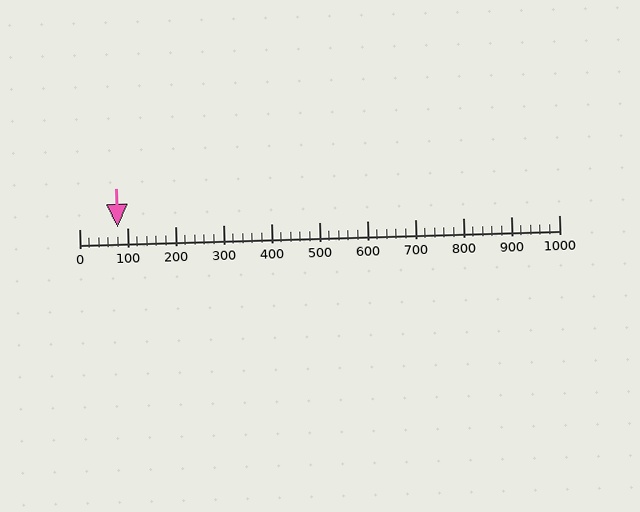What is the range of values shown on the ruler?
The ruler shows values from 0 to 1000.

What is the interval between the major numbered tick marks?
The major tick marks are spaced 100 units apart.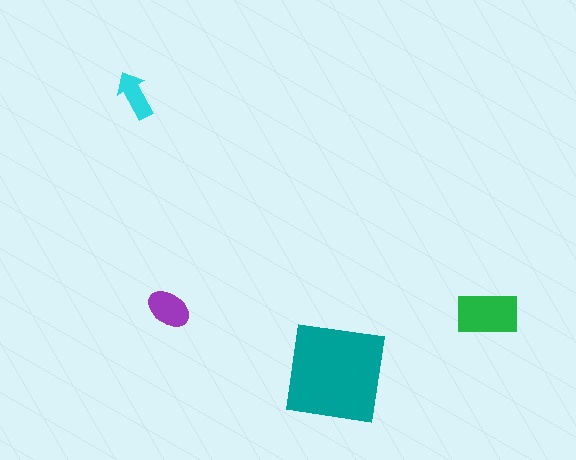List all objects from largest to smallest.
The teal square, the green rectangle, the purple ellipse, the cyan arrow.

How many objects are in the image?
There are 4 objects in the image.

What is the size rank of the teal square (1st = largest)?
1st.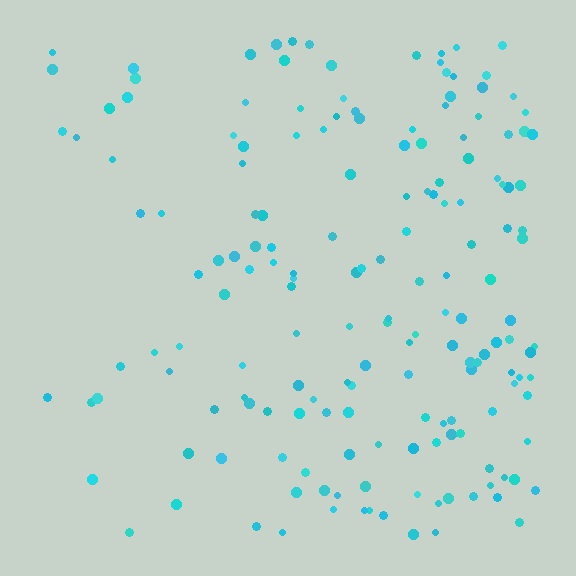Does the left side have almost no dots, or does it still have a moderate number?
Still a moderate number, just noticeably fewer than the right.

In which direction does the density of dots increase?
From left to right, with the right side densest.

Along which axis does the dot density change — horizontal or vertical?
Horizontal.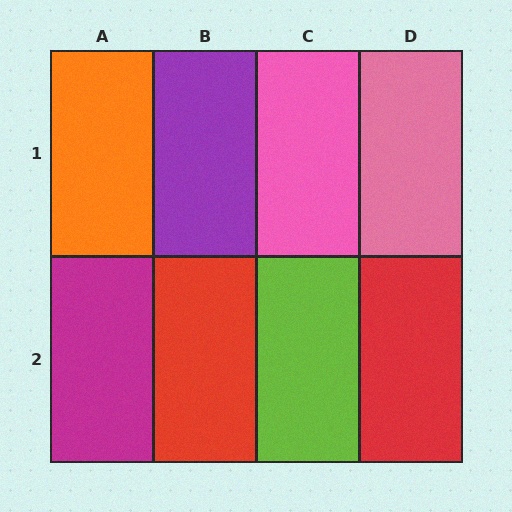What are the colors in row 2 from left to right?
Magenta, red, lime, red.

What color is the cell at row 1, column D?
Pink.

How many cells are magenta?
1 cell is magenta.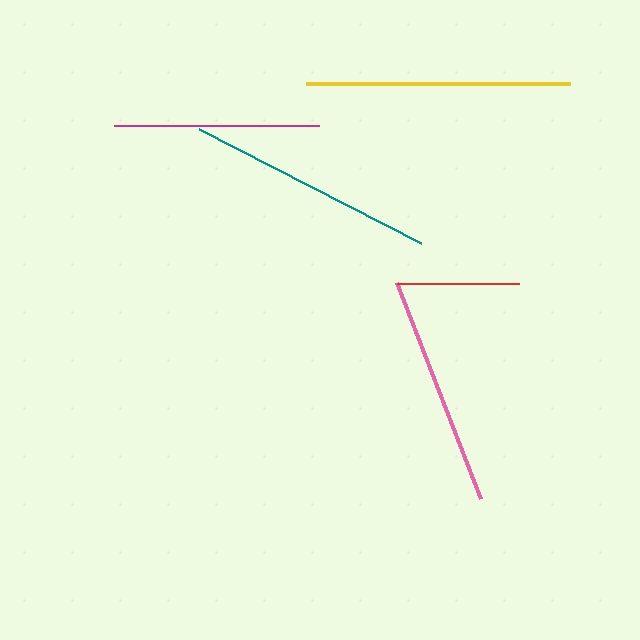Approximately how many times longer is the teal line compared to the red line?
The teal line is approximately 2.1 times the length of the red line.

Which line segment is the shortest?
The red line is the shortest at approximately 121 pixels.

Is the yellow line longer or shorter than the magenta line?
The yellow line is longer than the magenta line.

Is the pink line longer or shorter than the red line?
The pink line is longer than the red line.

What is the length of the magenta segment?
The magenta segment is approximately 205 pixels long.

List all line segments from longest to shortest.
From longest to shortest: yellow, teal, pink, magenta, red.